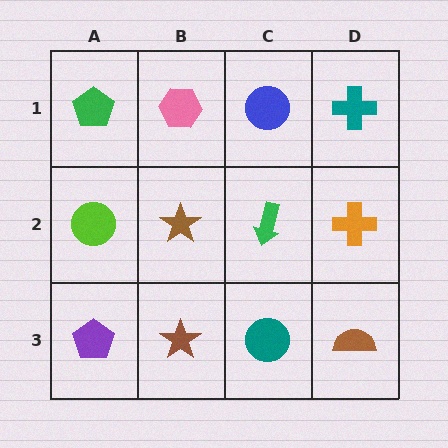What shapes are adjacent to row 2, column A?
A green pentagon (row 1, column A), a purple pentagon (row 3, column A), a brown star (row 2, column B).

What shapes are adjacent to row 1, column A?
A lime circle (row 2, column A), a pink hexagon (row 1, column B).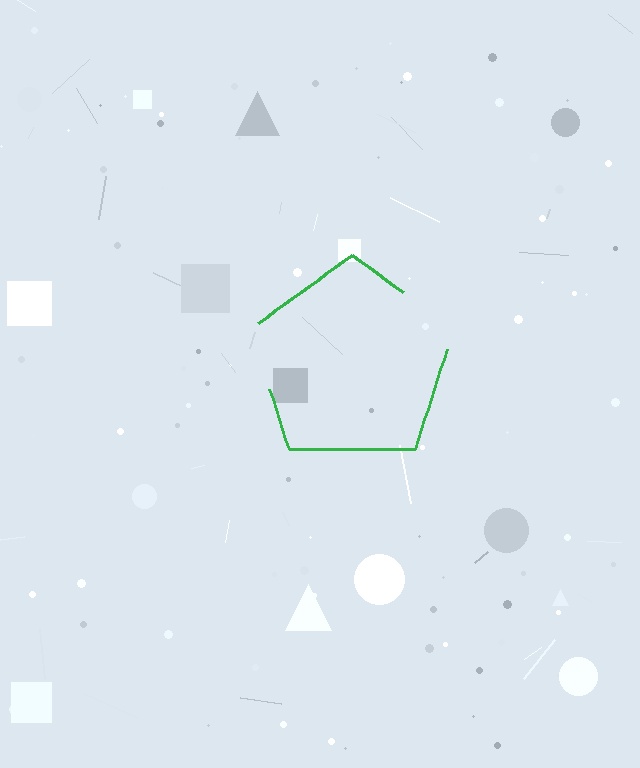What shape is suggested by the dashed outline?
The dashed outline suggests a pentagon.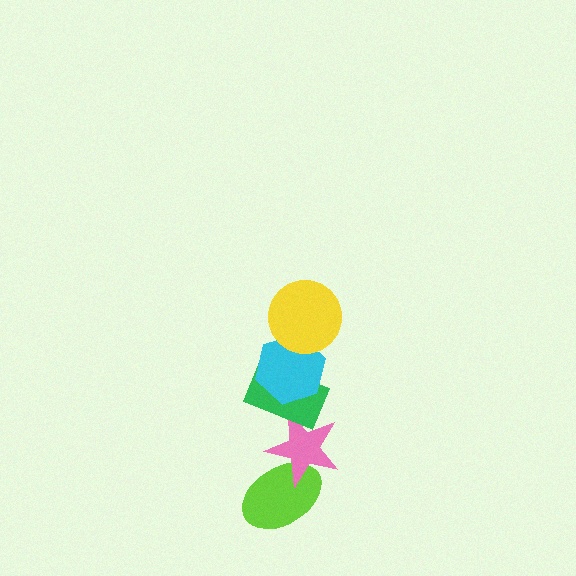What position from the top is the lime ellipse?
The lime ellipse is 5th from the top.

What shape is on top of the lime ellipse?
The pink star is on top of the lime ellipse.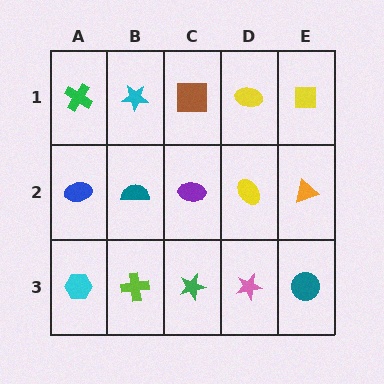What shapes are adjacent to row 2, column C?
A brown square (row 1, column C), a green star (row 3, column C), a teal semicircle (row 2, column B), a yellow ellipse (row 2, column D).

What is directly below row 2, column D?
A pink star.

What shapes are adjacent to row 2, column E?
A yellow square (row 1, column E), a teal circle (row 3, column E), a yellow ellipse (row 2, column D).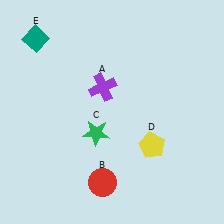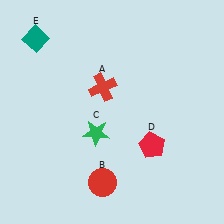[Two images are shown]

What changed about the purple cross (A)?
In Image 1, A is purple. In Image 2, it changed to red.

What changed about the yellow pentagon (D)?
In Image 1, D is yellow. In Image 2, it changed to red.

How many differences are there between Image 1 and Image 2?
There are 2 differences between the two images.